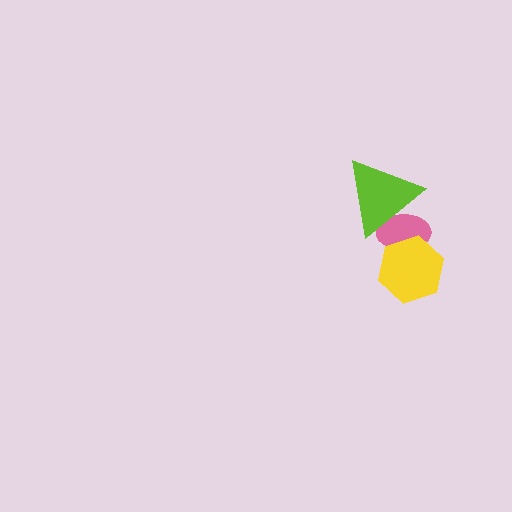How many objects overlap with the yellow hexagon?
1 object overlaps with the yellow hexagon.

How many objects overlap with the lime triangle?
1 object overlaps with the lime triangle.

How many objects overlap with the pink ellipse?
2 objects overlap with the pink ellipse.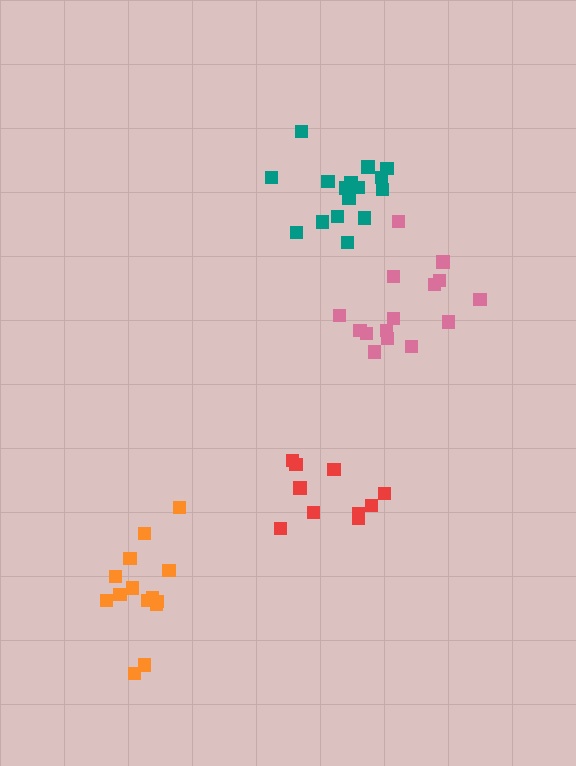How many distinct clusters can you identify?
There are 4 distinct clusters.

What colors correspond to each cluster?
The clusters are colored: teal, pink, red, orange.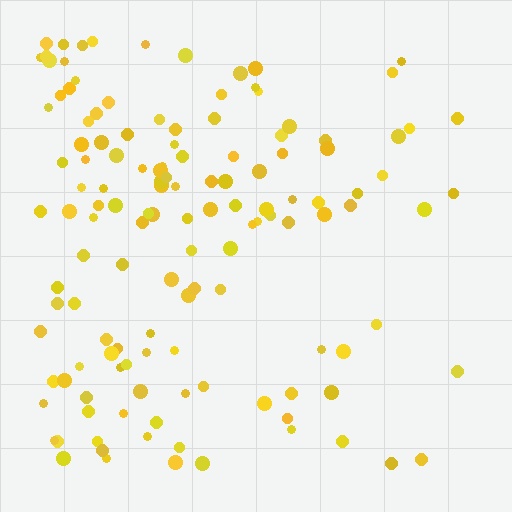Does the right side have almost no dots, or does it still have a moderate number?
Still a moderate number, just noticeably fewer than the left.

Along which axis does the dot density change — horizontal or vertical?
Horizontal.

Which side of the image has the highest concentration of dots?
The left.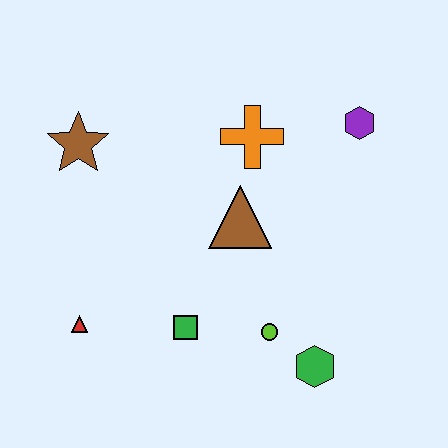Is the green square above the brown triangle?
No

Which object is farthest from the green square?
The purple hexagon is farthest from the green square.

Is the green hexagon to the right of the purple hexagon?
No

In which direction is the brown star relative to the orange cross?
The brown star is to the left of the orange cross.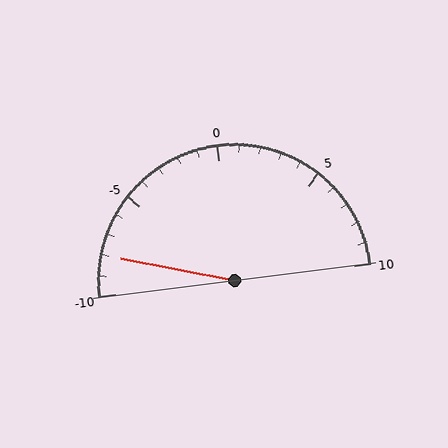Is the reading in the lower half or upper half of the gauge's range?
The reading is in the lower half of the range (-10 to 10).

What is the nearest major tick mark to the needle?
The nearest major tick mark is -10.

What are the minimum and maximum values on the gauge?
The gauge ranges from -10 to 10.